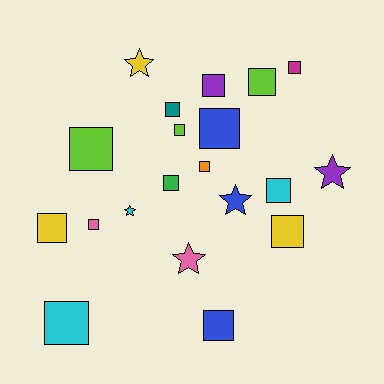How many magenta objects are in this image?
There is 1 magenta object.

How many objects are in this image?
There are 20 objects.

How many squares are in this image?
There are 15 squares.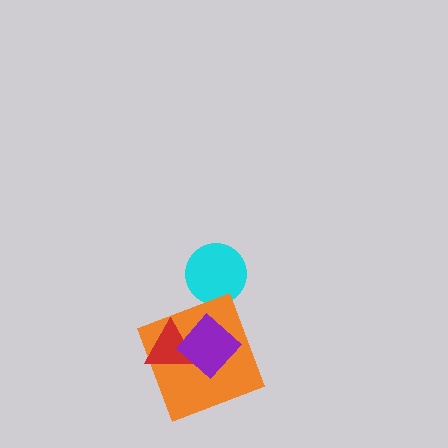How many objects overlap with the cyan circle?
0 objects overlap with the cyan circle.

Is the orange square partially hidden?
Yes, it is partially covered by another shape.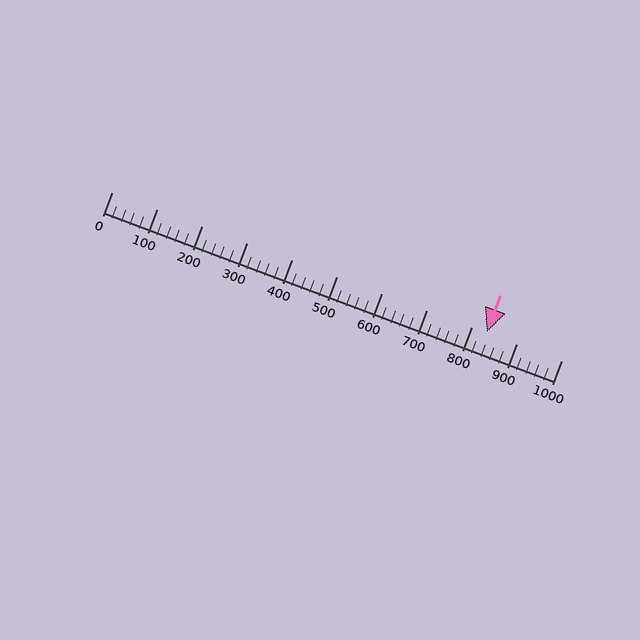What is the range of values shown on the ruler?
The ruler shows values from 0 to 1000.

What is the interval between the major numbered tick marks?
The major tick marks are spaced 100 units apart.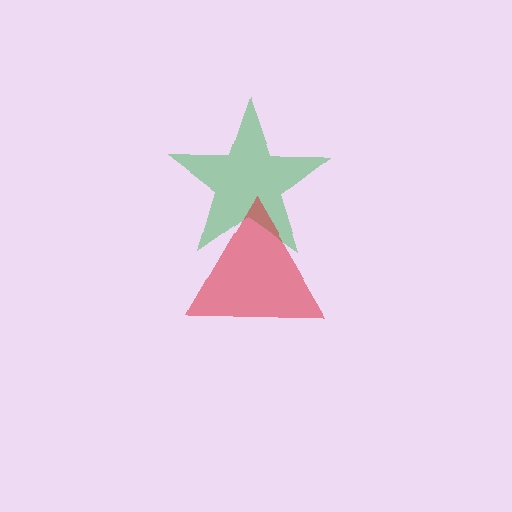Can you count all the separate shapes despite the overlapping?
Yes, there are 2 separate shapes.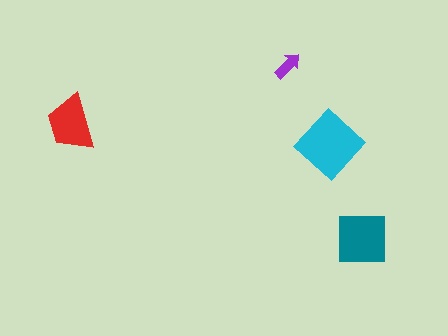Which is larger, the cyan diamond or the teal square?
The cyan diamond.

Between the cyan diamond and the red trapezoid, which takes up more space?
The cyan diamond.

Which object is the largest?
The cyan diamond.